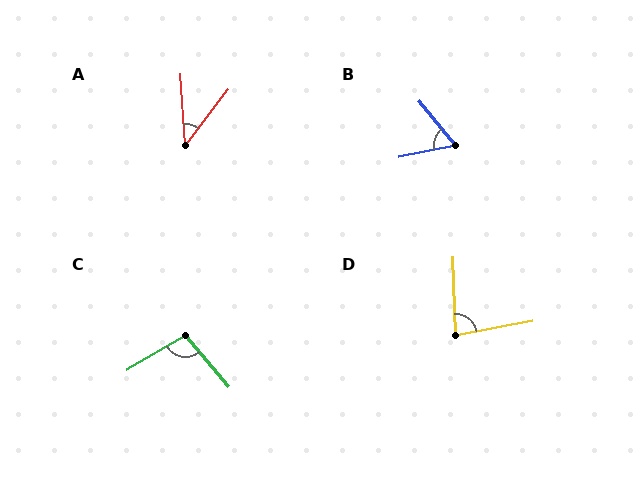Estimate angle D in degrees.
Approximately 81 degrees.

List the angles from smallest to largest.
A (41°), B (62°), D (81°), C (99°).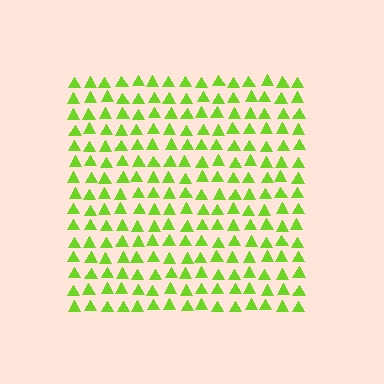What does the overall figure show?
The overall figure shows a square.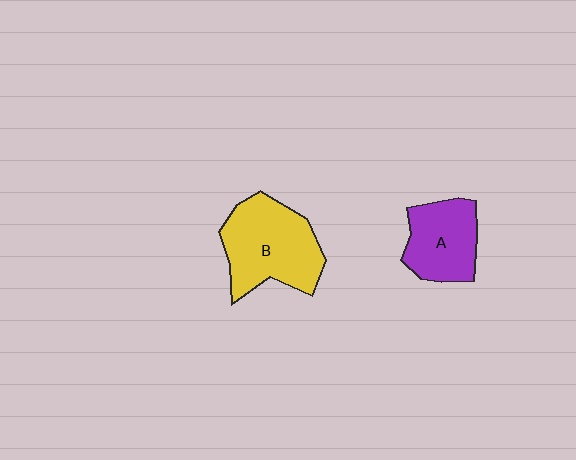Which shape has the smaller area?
Shape A (purple).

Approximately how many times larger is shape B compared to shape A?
Approximately 1.4 times.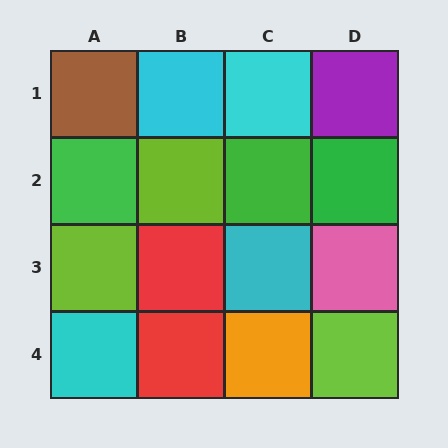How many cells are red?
2 cells are red.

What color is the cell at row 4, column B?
Red.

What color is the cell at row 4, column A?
Cyan.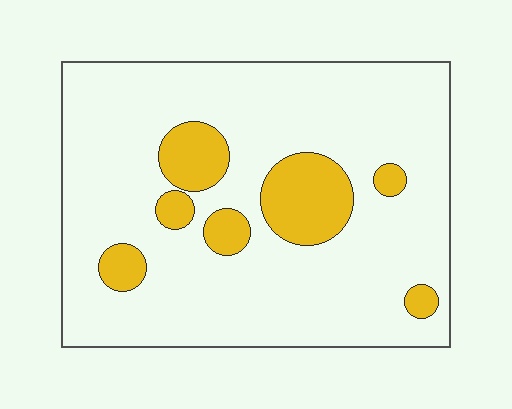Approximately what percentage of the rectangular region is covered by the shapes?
Approximately 15%.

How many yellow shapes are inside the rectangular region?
7.